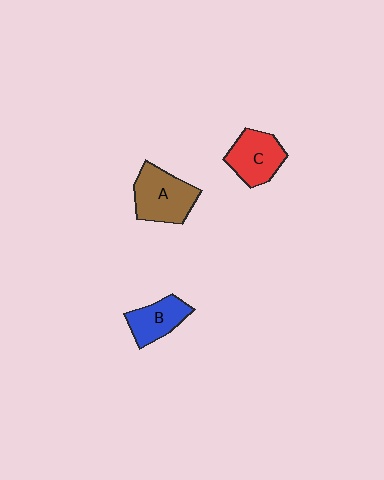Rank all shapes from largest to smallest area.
From largest to smallest: A (brown), C (red), B (blue).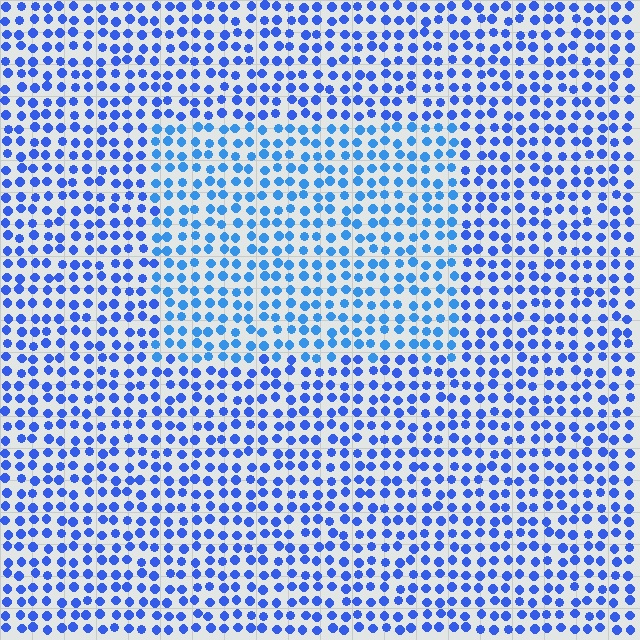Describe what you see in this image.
The image is filled with small blue elements in a uniform arrangement. A rectangle-shaped region is visible where the elements are tinted to a slightly different hue, forming a subtle color boundary.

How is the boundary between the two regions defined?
The boundary is defined purely by a slight shift in hue (about 18 degrees). Spacing, size, and orientation are identical on both sides.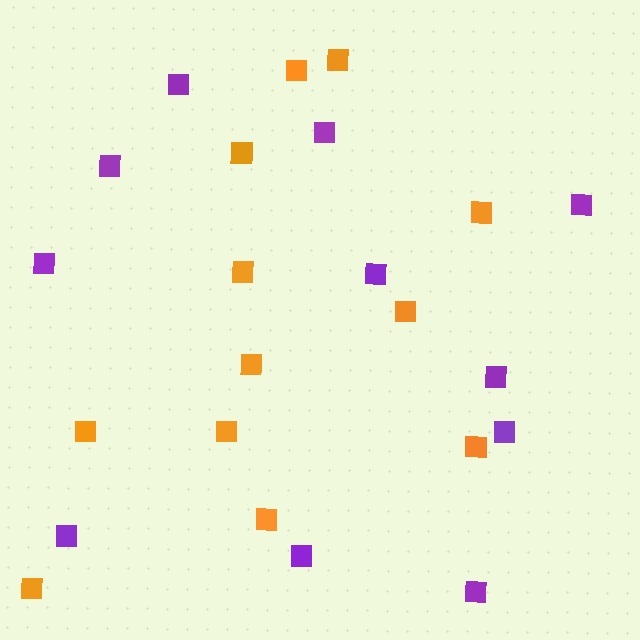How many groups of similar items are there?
There are 2 groups: one group of purple squares (11) and one group of orange squares (12).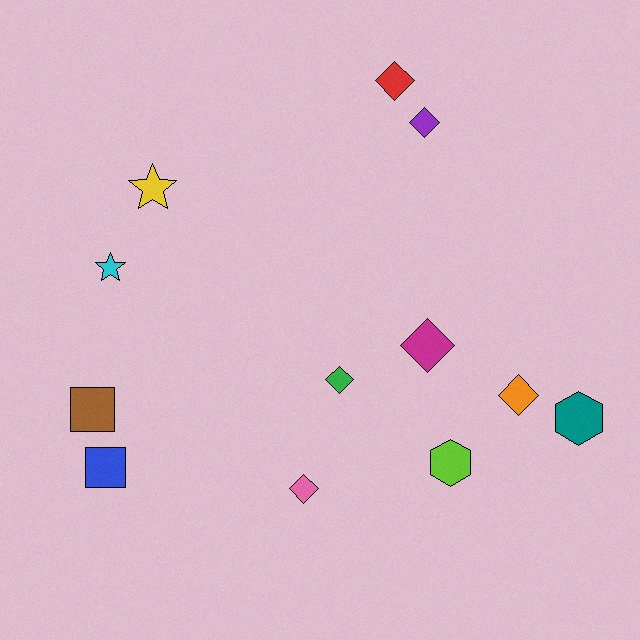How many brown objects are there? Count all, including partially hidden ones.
There is 1 brown object.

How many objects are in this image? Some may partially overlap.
There are 12 objects.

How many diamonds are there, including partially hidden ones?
There are 6 diamonds.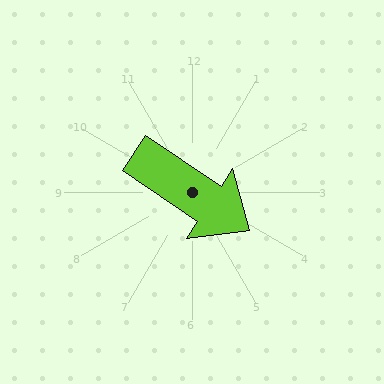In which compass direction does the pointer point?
Southeast.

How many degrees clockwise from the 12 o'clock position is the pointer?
Approximately 124 degrees.